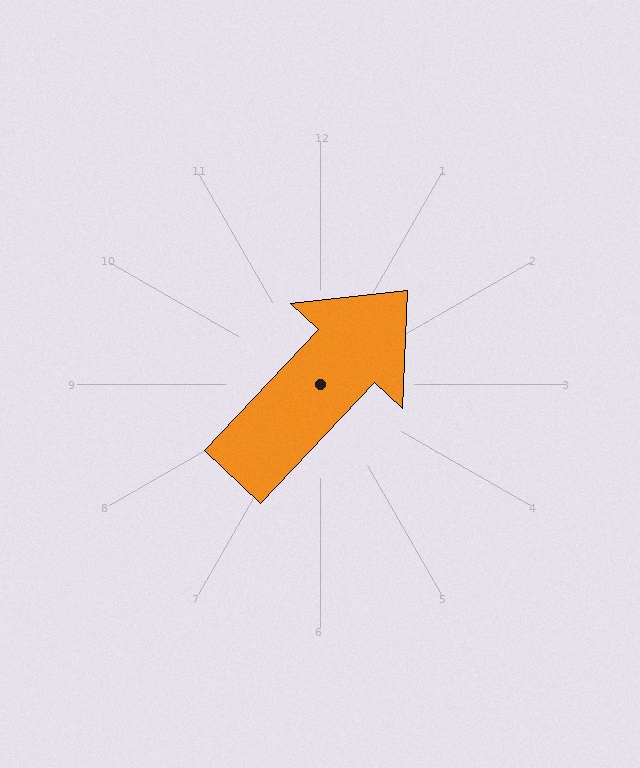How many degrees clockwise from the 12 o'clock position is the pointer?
Approximately 43 degrees.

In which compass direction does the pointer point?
Northeast.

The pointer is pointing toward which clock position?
Roughly 1 o'clock.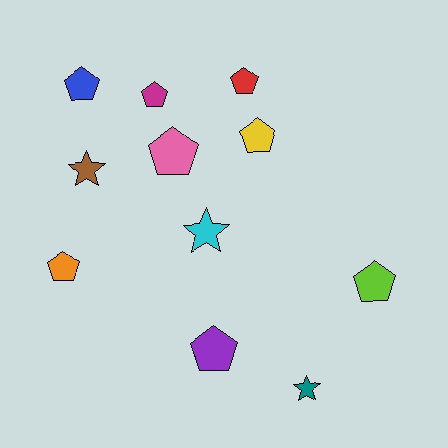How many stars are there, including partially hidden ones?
There are 3 stars.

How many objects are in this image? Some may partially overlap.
There are 11 objects.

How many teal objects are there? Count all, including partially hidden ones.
There is 1 teal object.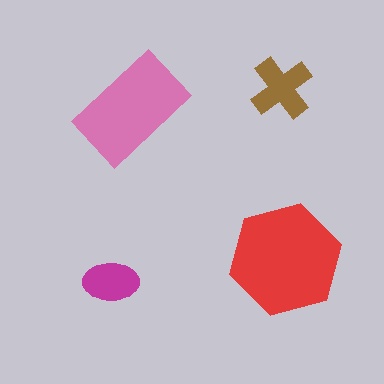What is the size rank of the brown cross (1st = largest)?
3rd.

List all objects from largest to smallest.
The red hexagon, the pink rectangle, the brown cross, the magenta ellipse.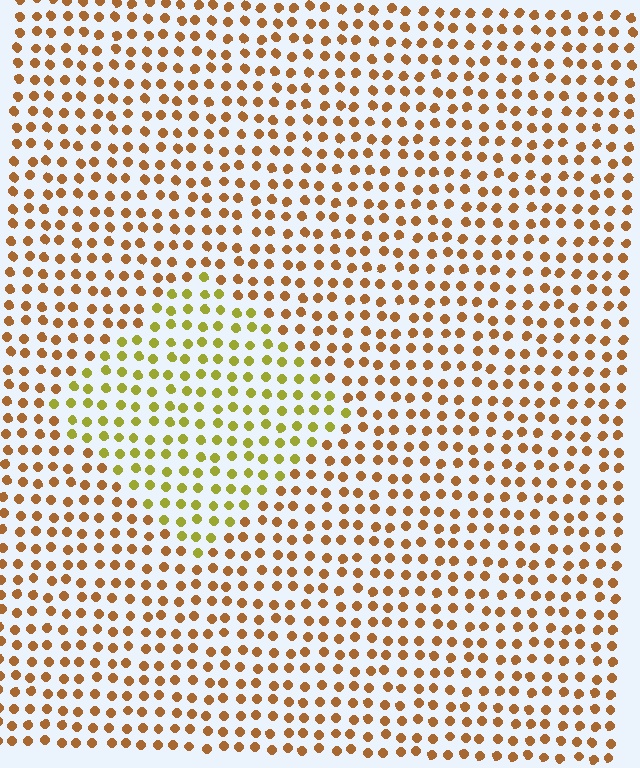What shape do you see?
I see a diamond.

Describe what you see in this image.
The image is filled with small brown elements in a uniform arrangement. A diamond-shaped region is visible where the elements are tinted to a slightly different hue, forming a subtle color boundary.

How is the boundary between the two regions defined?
The boundary is defined purely by a slight shift in hue (about 39 degrees). Spacing, size, and orientation are identical on both sides.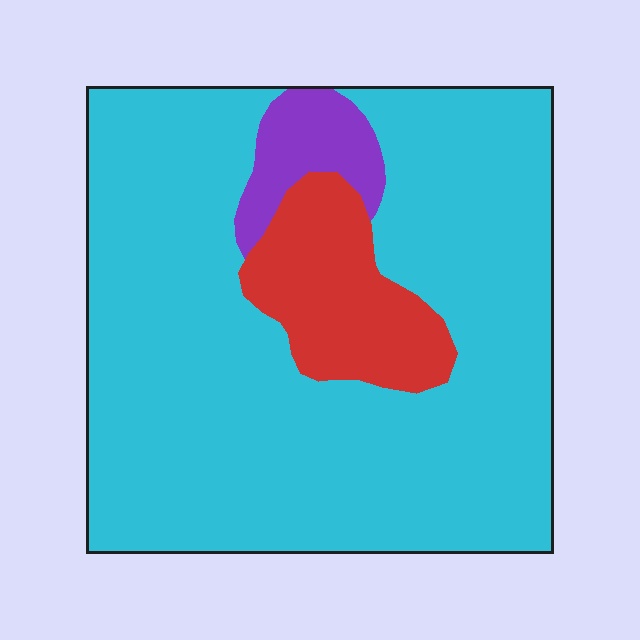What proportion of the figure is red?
Red takes up about one eighth (1/8) of the figure.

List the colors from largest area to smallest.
From largest to smallest: cyan, red, purple.